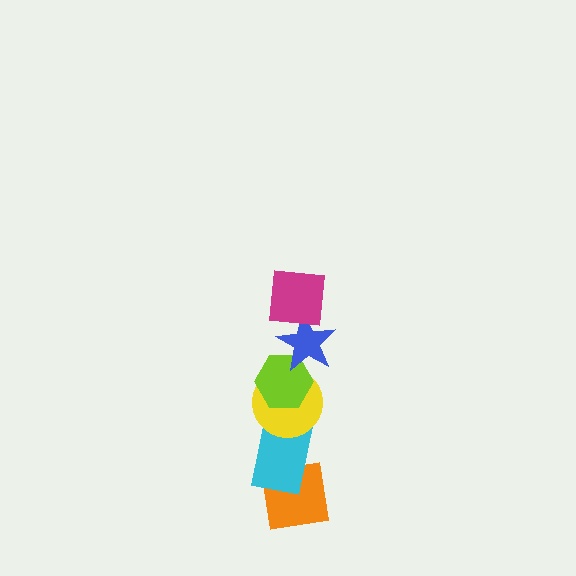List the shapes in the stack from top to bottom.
From top to bottom: the magenta square, the blue star, the lime hexagon, the yellow circle, the cyan rectangle, the orange square.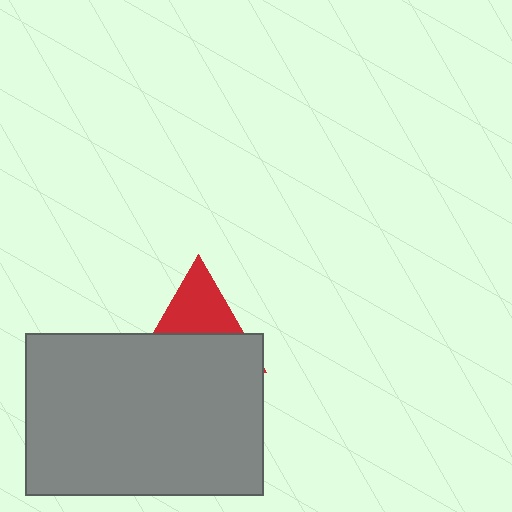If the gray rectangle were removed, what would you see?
You would see the complete red triangle.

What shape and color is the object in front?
The object in front is a gray rectangle.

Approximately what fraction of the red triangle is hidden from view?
Roughly 55% of the red triangle is hidden behind the gray rectangle.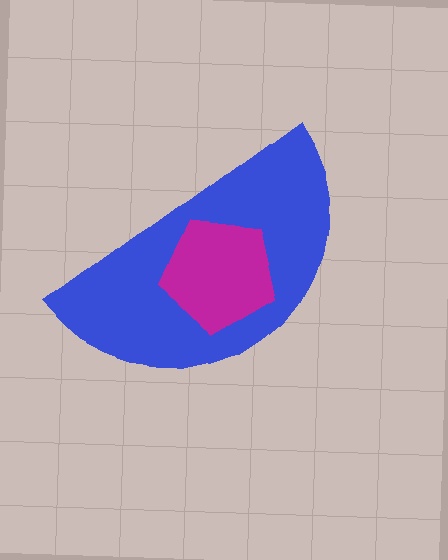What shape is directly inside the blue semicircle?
The magenta pentagon.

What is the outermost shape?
The blue semicircle.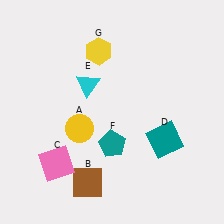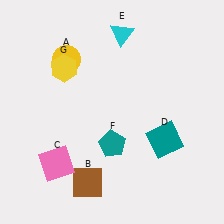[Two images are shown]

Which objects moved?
The objects that moved are: the yellow circle (A), the cyan triangle (E), the yellow hexagon (G).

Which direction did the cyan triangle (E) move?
The cyan triangle (E) moved up.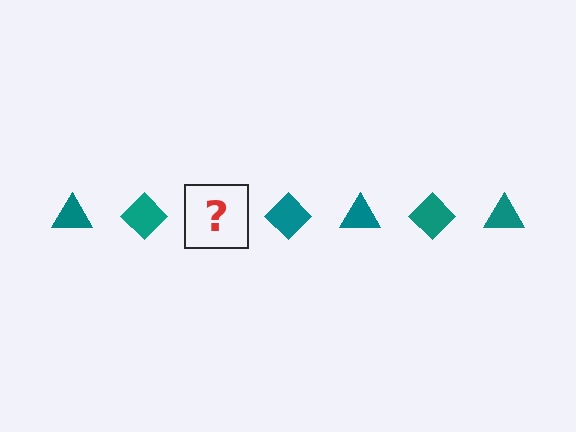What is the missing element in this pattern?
The missing element is a teal triangle.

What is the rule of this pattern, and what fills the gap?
The rule is that the pattern cycles through triangle, diamond shapes in teal. The gap should be filled with a teal triangle.